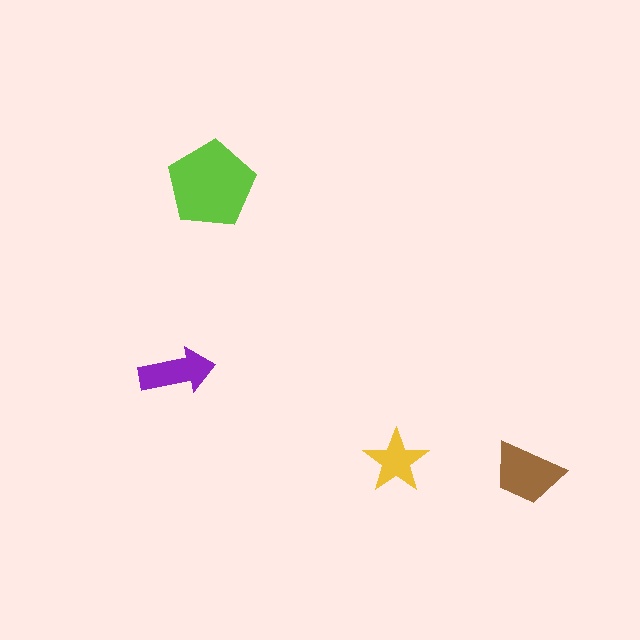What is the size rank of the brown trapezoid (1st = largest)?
2nd.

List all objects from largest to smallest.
The lime pentagon, the brown trapezoid, the purple arrow, the yellow star.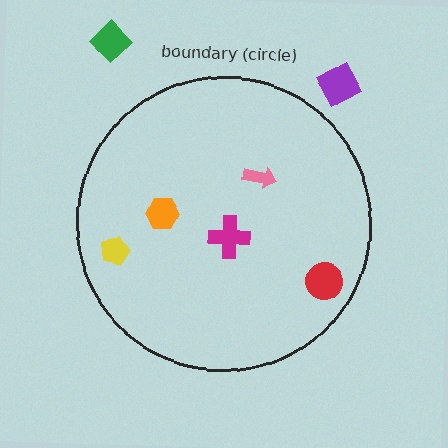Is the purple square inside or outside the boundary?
Outside.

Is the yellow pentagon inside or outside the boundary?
Inside.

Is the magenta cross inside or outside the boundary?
Inside.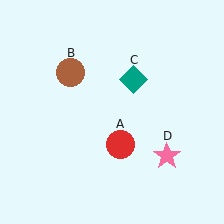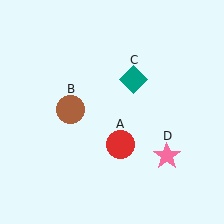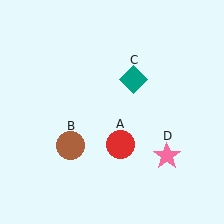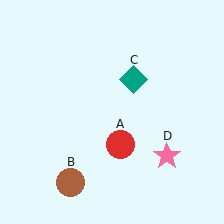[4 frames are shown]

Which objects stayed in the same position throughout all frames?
Red circle (object A) and teal diamond (object C) and pink star (object D) remained stationary.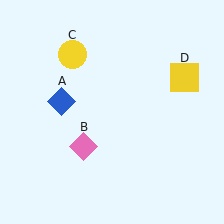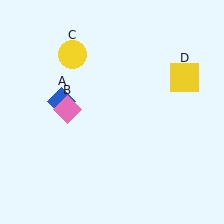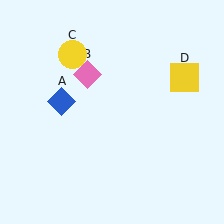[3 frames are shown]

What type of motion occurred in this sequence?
The pink diamond (object B) rotated clockwise around the center of the scene.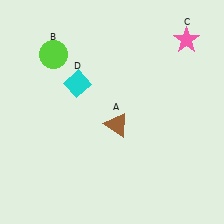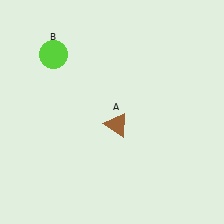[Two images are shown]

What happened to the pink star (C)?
The pink star (C) was removed in Image 2. It was in the top-right area of Image 1.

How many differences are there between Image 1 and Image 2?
There are 2 differences between the two images.